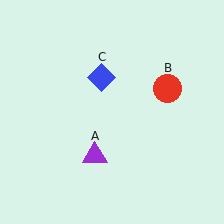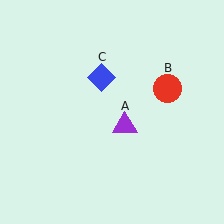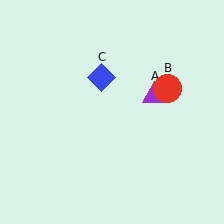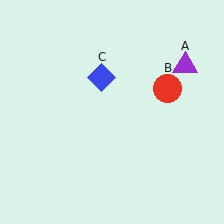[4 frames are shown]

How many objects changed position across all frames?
1 object changed position: purple triangle (object A).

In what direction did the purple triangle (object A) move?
The purple triangle (object A) moved up and to the right.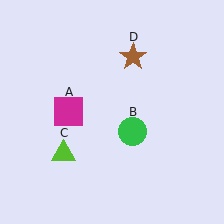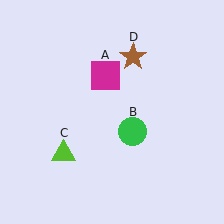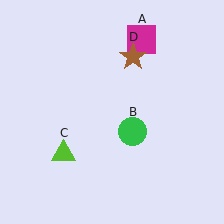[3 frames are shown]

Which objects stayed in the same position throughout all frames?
Green circle (object B) and lime triangle (object C) and brown star (object D) remained stationary.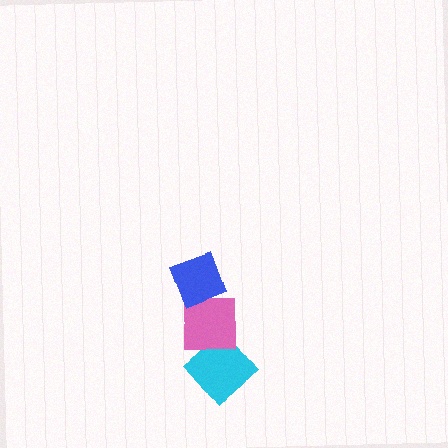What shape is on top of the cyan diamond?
The pink square is on top of the cyan diamond.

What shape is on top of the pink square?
The blue diamond is on top of the pink square.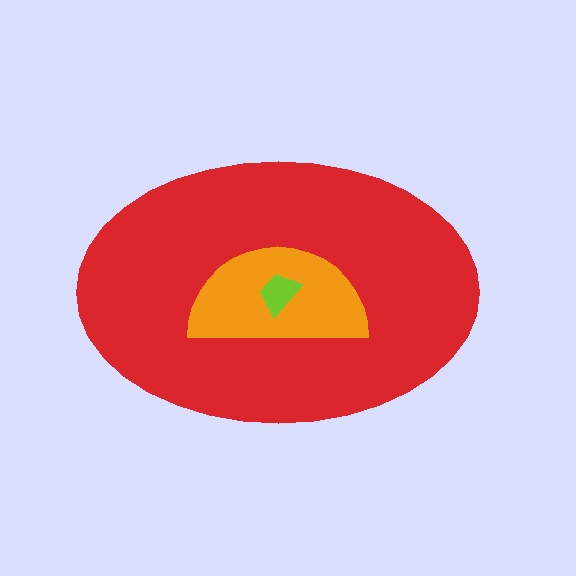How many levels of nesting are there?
3.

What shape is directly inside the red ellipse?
The orange semicircle.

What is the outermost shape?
The red ellipse.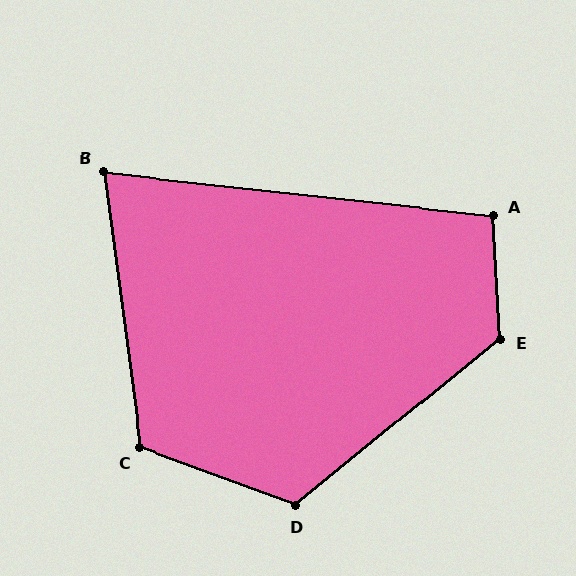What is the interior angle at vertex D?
Approximately 120 degrees (obtuse).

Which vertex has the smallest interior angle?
B, at approximately 76 degrees.